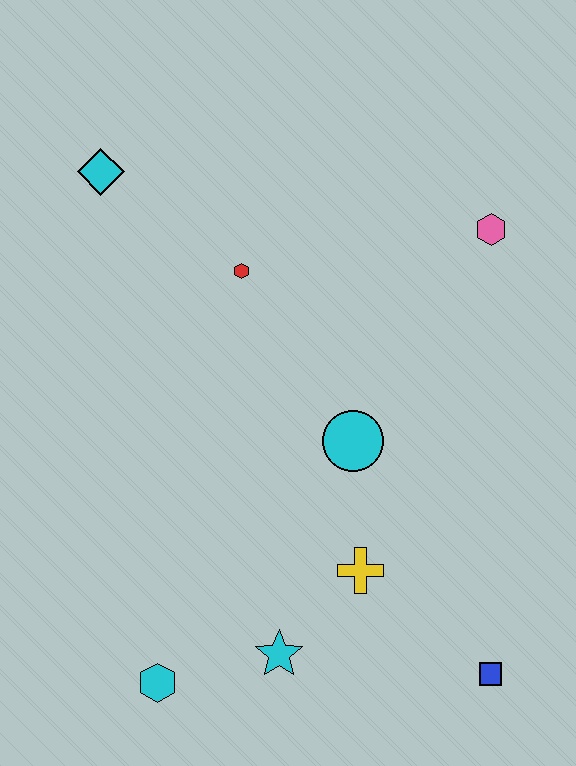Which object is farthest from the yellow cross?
The cyan diamond is farthest from the yellow cross.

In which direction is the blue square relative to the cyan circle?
The blue square is below the cyan circle.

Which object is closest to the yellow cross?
The cyan star is closest to the yellow cross.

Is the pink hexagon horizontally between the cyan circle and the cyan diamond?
No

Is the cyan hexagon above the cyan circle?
No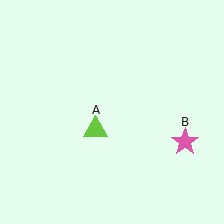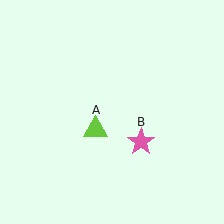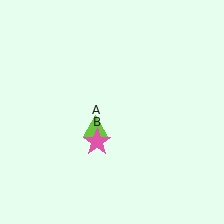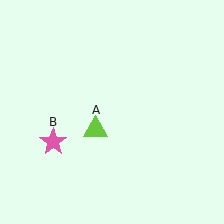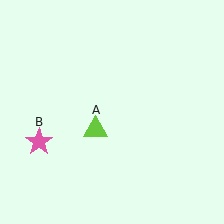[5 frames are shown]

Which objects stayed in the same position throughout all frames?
Lime triangle (object A) remained stationary.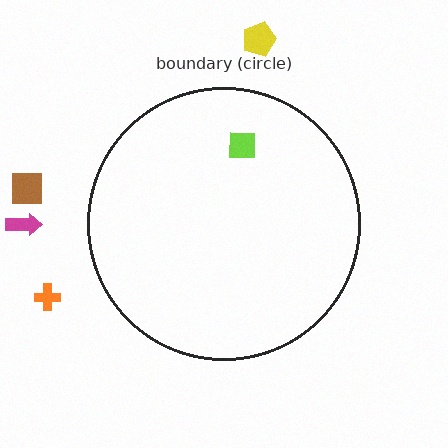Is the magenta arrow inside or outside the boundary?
Outside.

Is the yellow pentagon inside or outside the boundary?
Outside.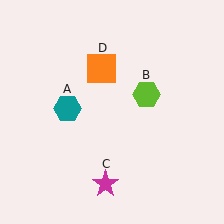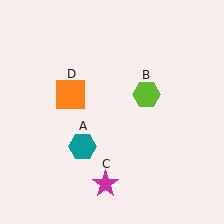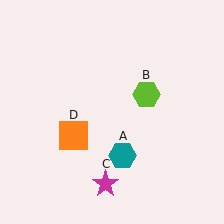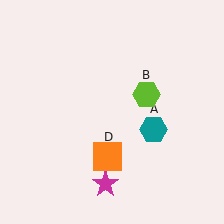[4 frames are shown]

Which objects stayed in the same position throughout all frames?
Lime hexagon (object B) and magenta star (object C) remained stationary.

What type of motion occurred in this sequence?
The teal hexagon (object A), orange square (object D) rotated counterclockwise around the center of the scene.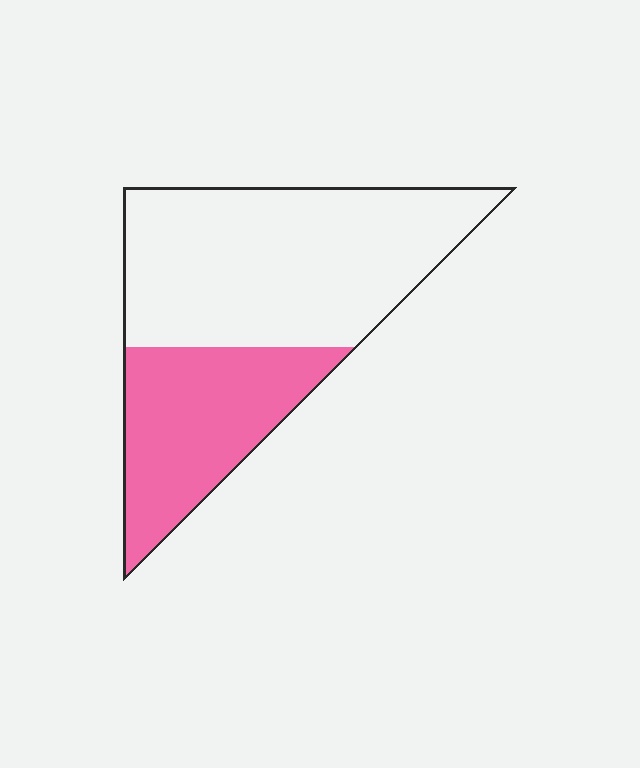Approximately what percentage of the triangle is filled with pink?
Approximately 35%.